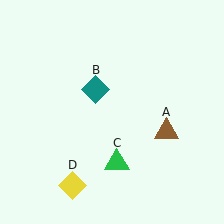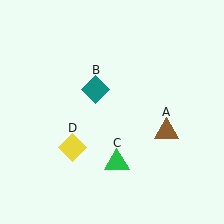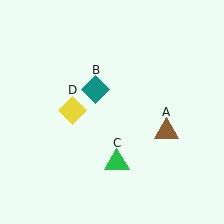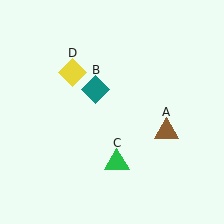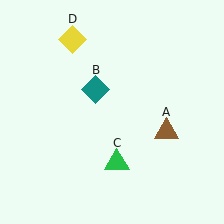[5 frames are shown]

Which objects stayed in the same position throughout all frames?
Brown triangle (object A) and teal diamond (object B) and green triangle (object C) remained stationary.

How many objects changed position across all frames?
1 object changed position: yellow diamond (object D).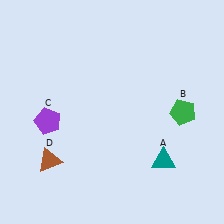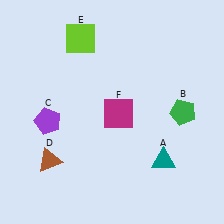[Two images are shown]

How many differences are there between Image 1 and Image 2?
There are 2 differences between the two images.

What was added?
A lime square (E), a magenta square (F) were added in Image 2.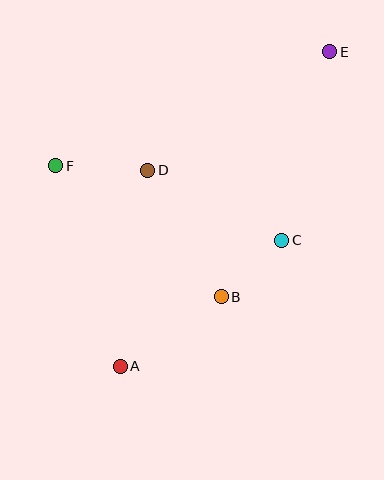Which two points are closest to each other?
Points B and C are closest to each other.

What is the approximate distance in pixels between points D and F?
The distance between D and F is approximately 92 pixels.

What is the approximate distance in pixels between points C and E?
The distance between C and E is approximately 195 pixels.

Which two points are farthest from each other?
Points A and E are farthest from each other.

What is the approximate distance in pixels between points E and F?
The distance between E and F is approximately 296 pixels.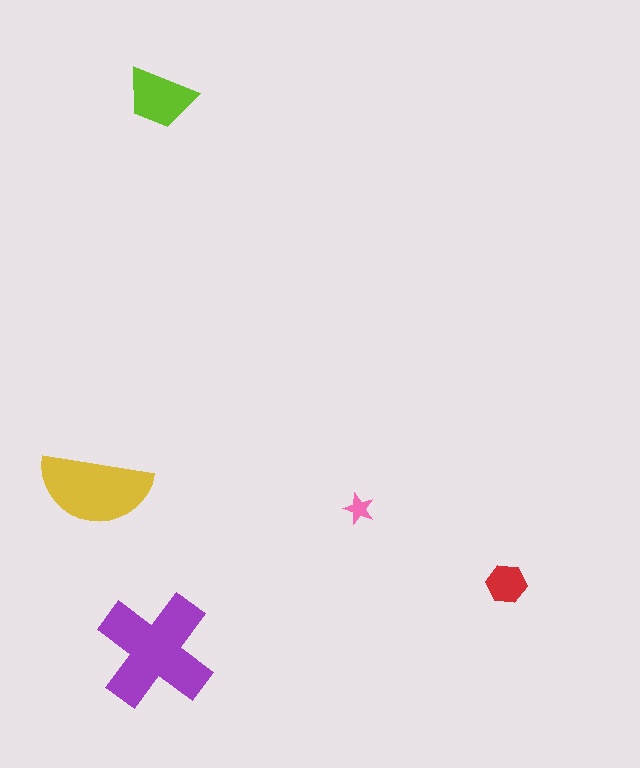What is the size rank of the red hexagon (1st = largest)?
4th.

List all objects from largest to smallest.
The purple cross, the yellow semicircle, the lime trapezoid, the red hexagon, the pink star.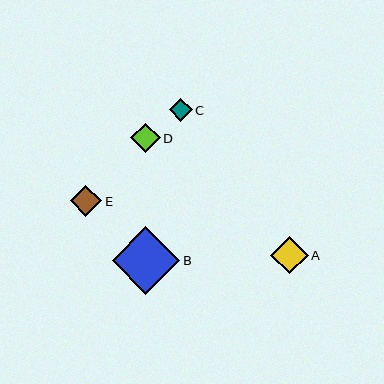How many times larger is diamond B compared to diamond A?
Diamond B is approximately 1.8 times the size of diamond A.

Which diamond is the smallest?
Diamond C is the smallest with a size of approximately 23 pixels.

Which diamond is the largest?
Diamond B is the largest with a size of approximately 68 pixels.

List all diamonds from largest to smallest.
From largest to smallest: B, A, E, D, C.